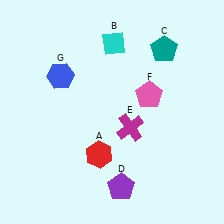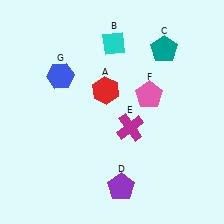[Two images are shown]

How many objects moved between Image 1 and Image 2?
1 object moved between the two images.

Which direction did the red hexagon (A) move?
The red hexagon (A) moved up.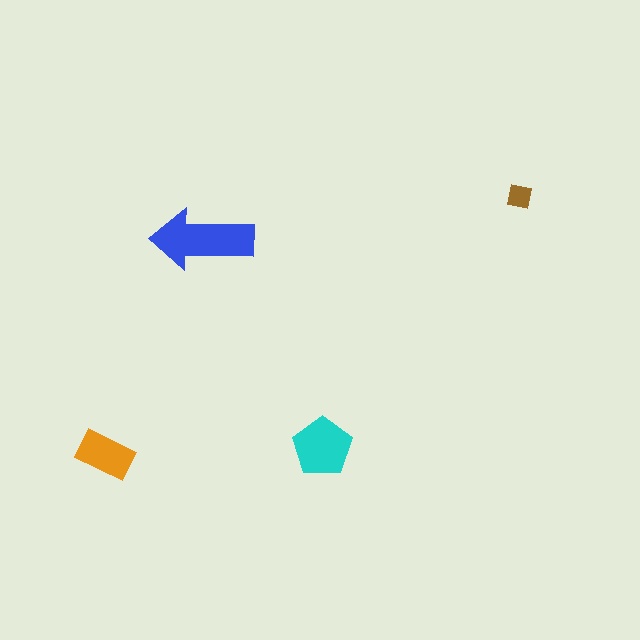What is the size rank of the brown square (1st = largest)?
4th.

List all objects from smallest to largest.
The brown square, the orange rectangle, the cyan pentagon, the blue arrow.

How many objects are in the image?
There are 4 objects in the image.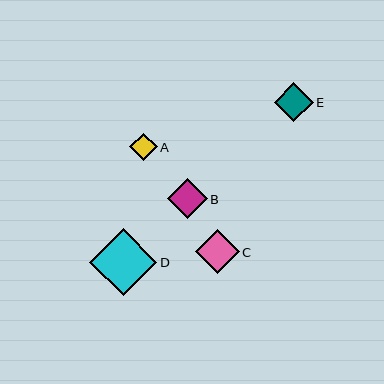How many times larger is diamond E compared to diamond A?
Diamond E is approximately 1.4 times the size of diamond A.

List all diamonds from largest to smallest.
From largest to smallest: D, C, B, E, A.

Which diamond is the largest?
Diamond D is the largest with a size of approximately 67 pixels.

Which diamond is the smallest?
Diamond A is the smallest with a size of approximately 27 pixels.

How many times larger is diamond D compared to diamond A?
Diamond D is approximately 2.5 times the size of diamond A.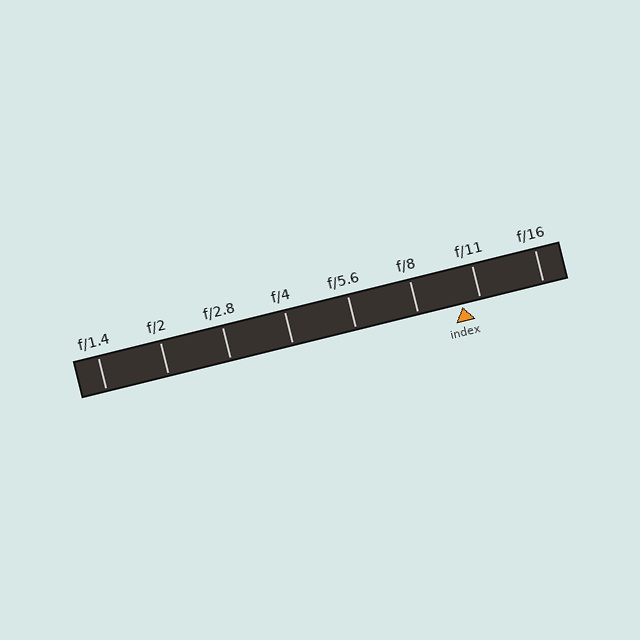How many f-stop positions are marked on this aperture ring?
There are 8 f-stop positions marked.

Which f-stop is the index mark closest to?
The index mark is closest to f/11.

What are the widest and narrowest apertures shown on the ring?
The widest aperture shown is f/1.4 and the narrowest is f/16.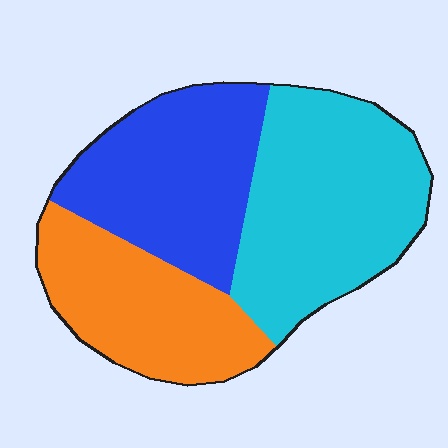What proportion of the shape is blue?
Blue covers 32% of the shape.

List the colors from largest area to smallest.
From largest to smallest: cyan, blue, orange.